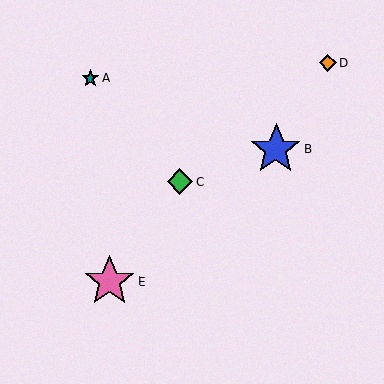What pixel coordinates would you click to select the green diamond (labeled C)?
Click at (180, 181) to select the green diamond C.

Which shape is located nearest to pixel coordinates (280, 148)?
The blue star (labeled B) at (276, 149) is nearest to that location.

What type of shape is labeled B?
Shape B is a blue star.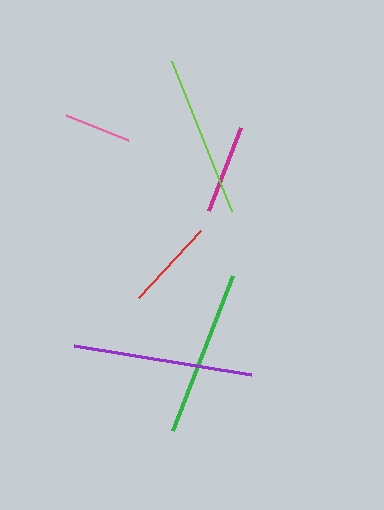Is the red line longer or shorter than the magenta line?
The red line is longer than the magenta line.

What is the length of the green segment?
The green segment is approximately 166 pixels long.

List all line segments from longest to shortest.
From longest to shortest: purple, green, lime, red, magenta, pink.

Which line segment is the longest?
The purple line is the longest at approximately 179 pixels.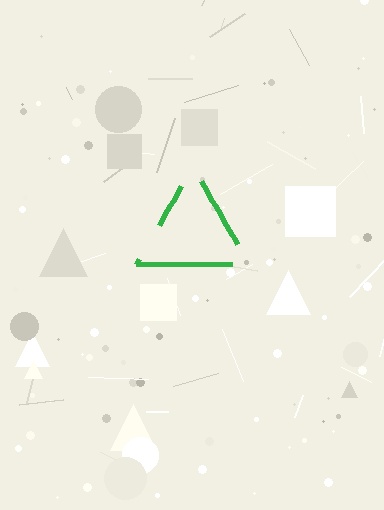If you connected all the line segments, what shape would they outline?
They would outline a triangle.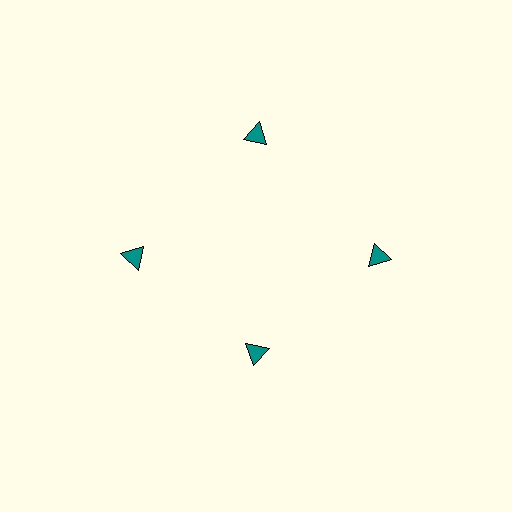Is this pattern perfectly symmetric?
No. The 4 teal triangles are arranged in a ring, but one element near the 6 o'clock position is pulled inward toward the center, breaking the 4-fold rotational symmetry.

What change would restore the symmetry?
The symmetry would be restored by moving it outward, back onto the ring so that all 4 triangles sit at equal angles and equal distance from the center.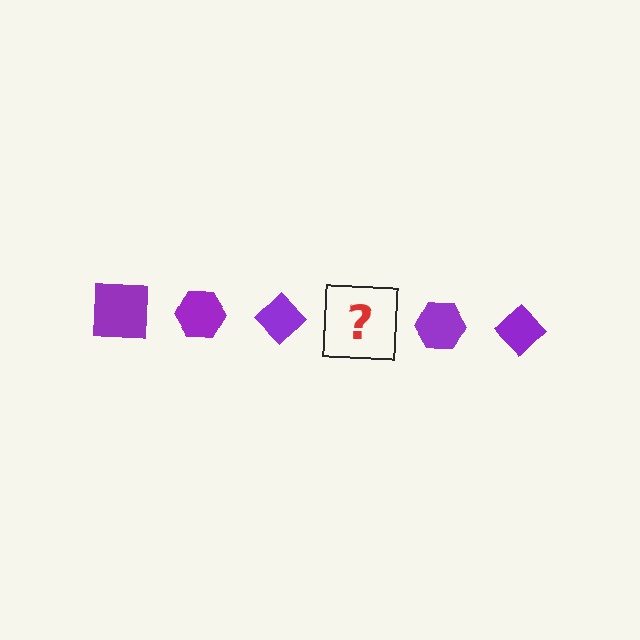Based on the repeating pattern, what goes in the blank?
The blank should be a purple square.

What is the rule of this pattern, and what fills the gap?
The rule is that the pattern cycles through square, hexagon, diamond shapes in purple. The gap should be filled with a purple square.